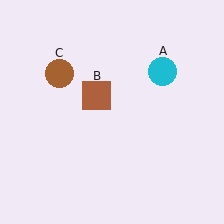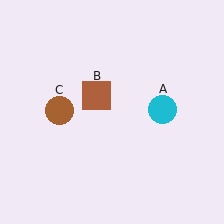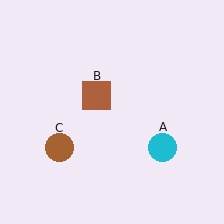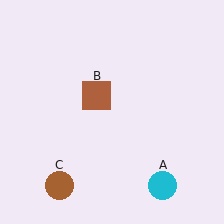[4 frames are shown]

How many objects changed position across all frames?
2 objects changed position: cyan circle (object A), brown circle (object C).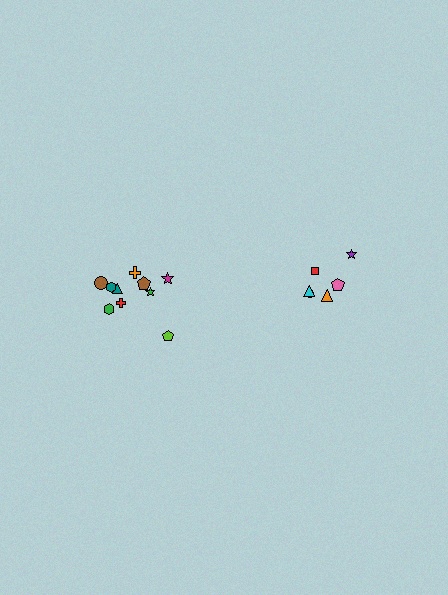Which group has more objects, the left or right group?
The left group.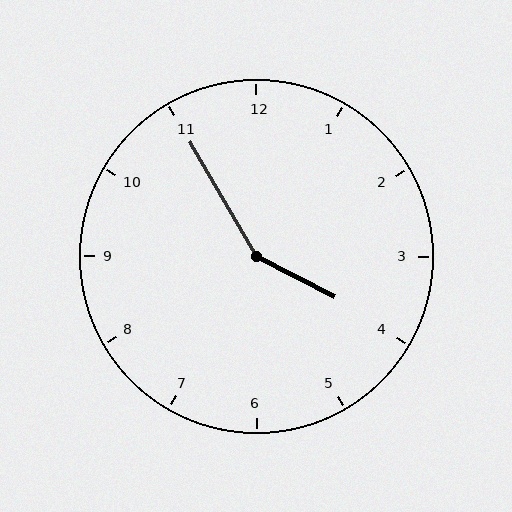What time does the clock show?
3:55.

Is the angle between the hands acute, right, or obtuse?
It is obtuse.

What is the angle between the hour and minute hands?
Approximately 148 degrees.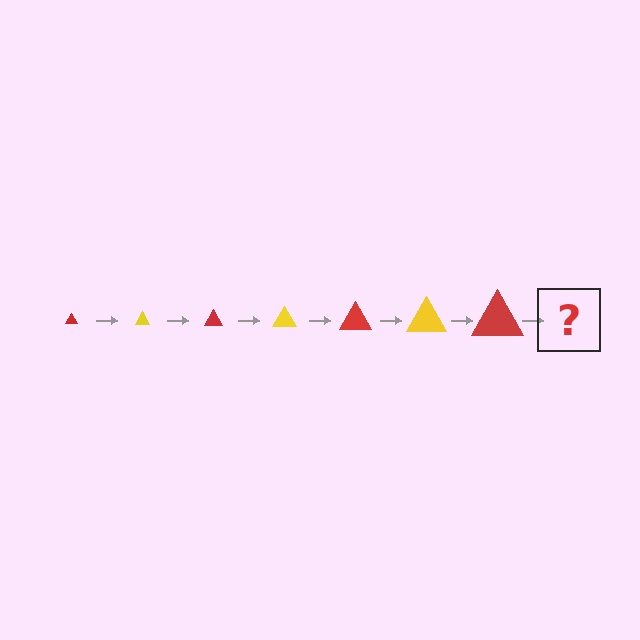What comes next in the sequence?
The next element should be a yellow triangle, larger than the previous one.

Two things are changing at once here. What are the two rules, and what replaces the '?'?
The two rules are that the triangle grows larger each step and the color cycles through red and yellow. The '?' should be a yellow triangle, larger than the previous one.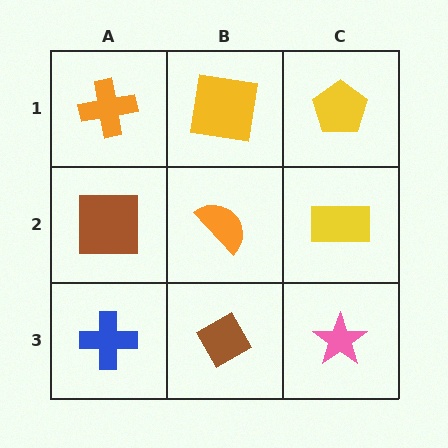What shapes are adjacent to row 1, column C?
A yellow rectangle (row 2, column C), a yellow square (row 1, column B).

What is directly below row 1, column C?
A yellow rectangle.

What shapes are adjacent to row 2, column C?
A yellow pentagon (row 1, column C), a pink star (row 3, column C), an orange semicircle (row 2, column B).